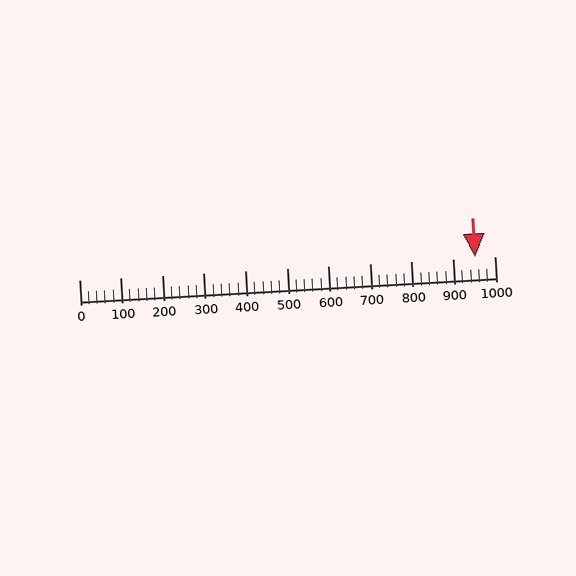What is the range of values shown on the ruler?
The ruler shows values from 0 to 1000.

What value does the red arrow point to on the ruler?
The red arrow points to approximately 953.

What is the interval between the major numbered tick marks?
The major tick marks are spaced 100 units apart.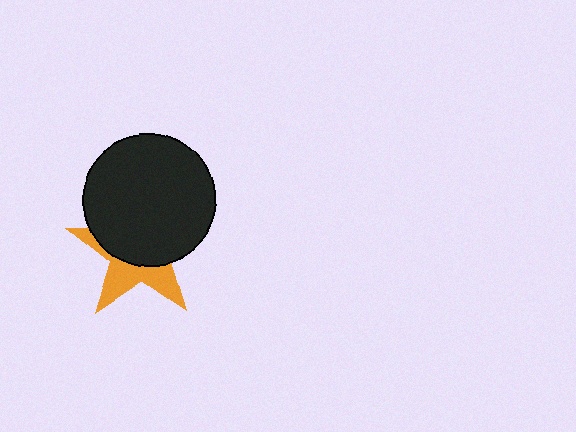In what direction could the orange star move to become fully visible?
The orange star could move down. That would shift it out from behind the black circle entirely.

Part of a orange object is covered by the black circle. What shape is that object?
It is a star.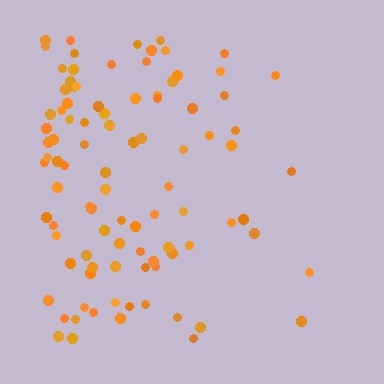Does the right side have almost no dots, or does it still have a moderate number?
Still a moderate number, just noticeably fewer than the left.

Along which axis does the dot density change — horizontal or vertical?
Horizontal.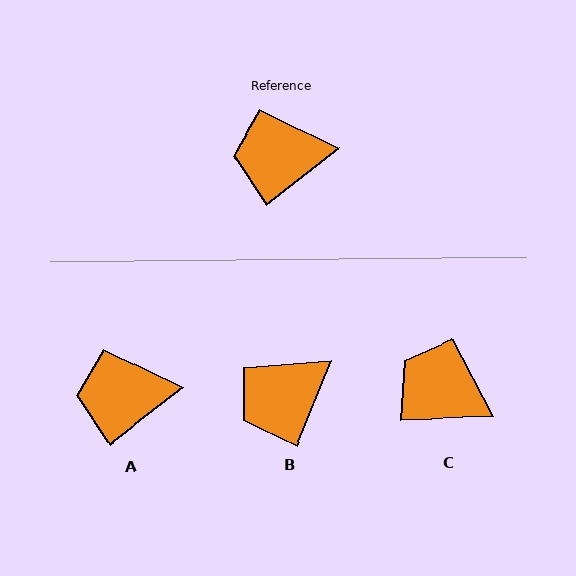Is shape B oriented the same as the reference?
No, it is off by about 30 degrees.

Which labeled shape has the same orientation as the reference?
A.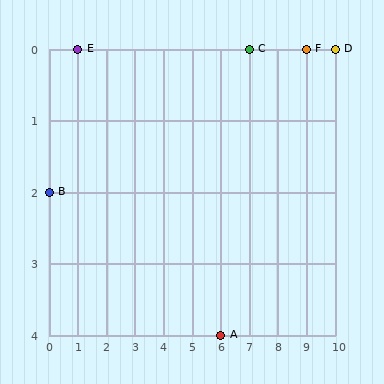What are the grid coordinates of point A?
Point A is at grid coordinates (6, 4).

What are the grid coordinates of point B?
Point B is at grid coordinates (0, 2).